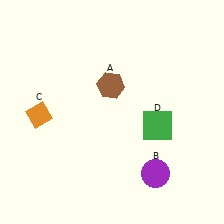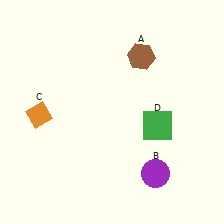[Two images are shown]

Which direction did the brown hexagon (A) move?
The brown hexagon (A) moved right.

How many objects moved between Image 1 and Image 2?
1 object moved between the two images.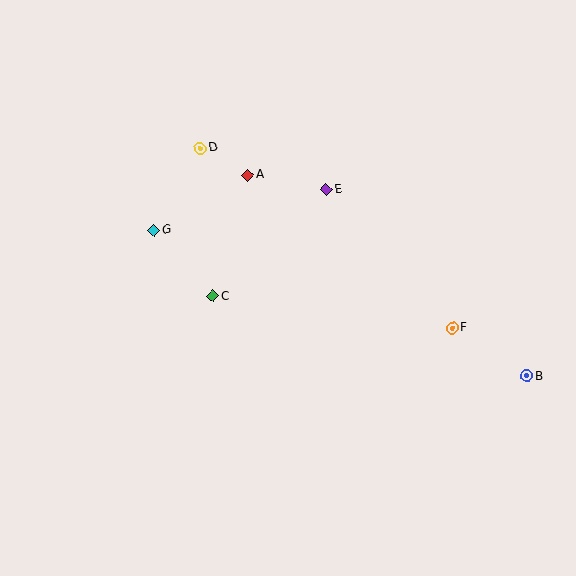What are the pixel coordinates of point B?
Point B is at (527, 376).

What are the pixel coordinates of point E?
Point E is at (326, 189).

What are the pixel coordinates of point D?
Point D is at (200, 148).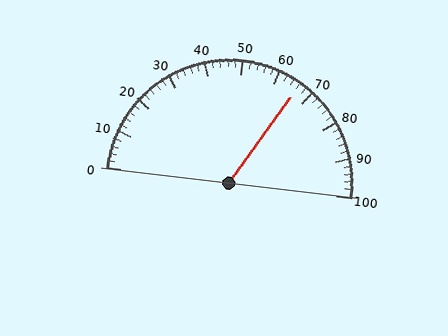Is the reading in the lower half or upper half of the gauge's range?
The reading is in the upper half of the range (0 to 100).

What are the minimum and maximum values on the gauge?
The gauge ranges from 0 to 100.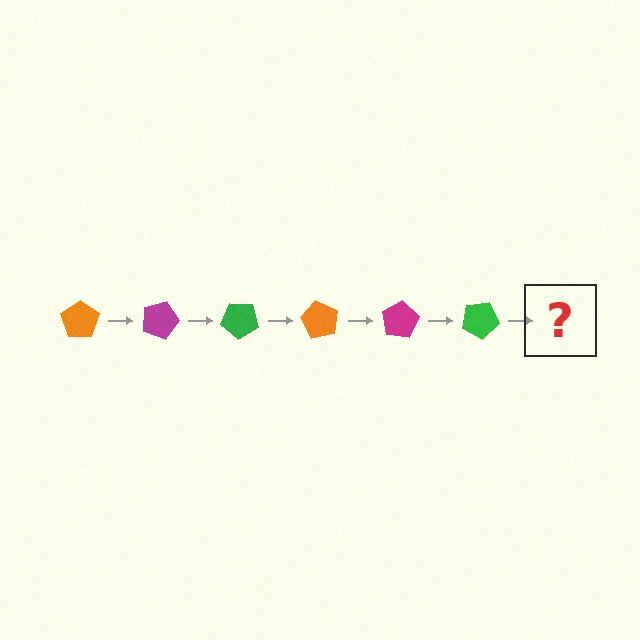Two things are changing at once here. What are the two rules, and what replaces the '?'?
The two rules are that it rotates 20 degrees each step and the color cycles through orange, magenta, and green. The '?' should be an orange pentagon, rotated 120 degrees from the start.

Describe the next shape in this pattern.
It should be an orange pentagon, rotated 120 degrees from the start.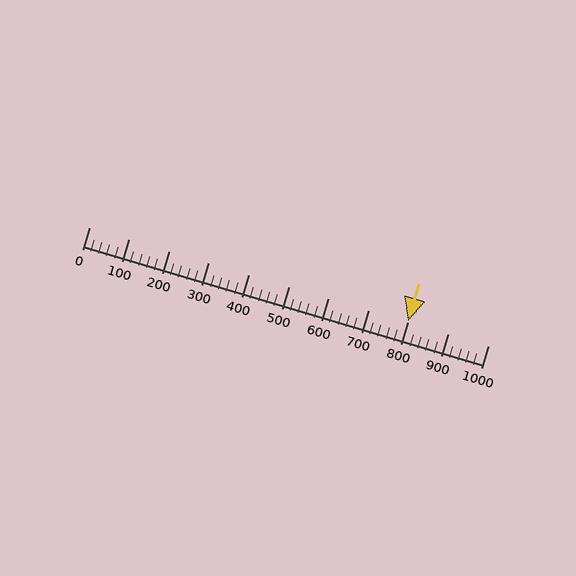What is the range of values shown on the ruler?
The ruler shows values from 0 to 1000.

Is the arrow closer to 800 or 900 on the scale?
The arrow is closer to 800.